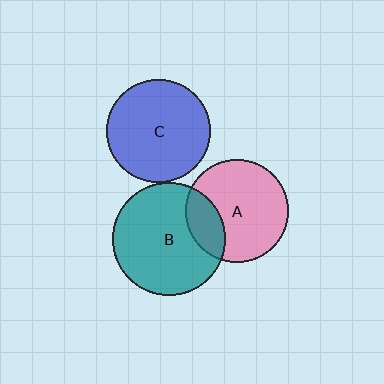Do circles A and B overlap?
Yes.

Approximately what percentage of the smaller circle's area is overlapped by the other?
Approximately 20%.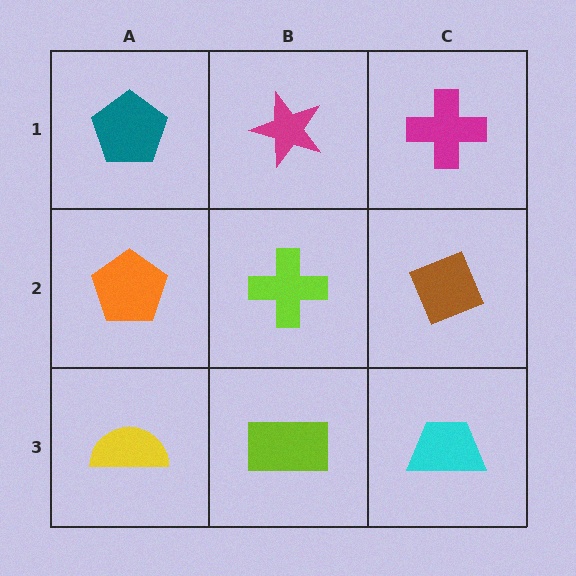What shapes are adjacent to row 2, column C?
A magenta cross (row 1, column C), a cyan trapezoid (row 3, column C), a lime cross (row 2, column B).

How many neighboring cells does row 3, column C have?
2.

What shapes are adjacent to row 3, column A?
An orange pentagon (row 2, column A), a lime rectangle (row 3, column B).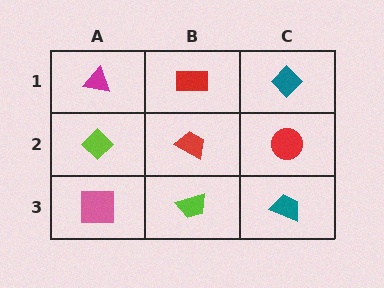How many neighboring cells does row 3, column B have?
3.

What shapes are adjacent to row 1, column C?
A red circle (row 2, column C), a red rectangle (row 1, column B).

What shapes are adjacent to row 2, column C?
A teal diamond (row 1, column C), a teal trapezoid (row 3, column C), a red trapezoid (row 2, column B).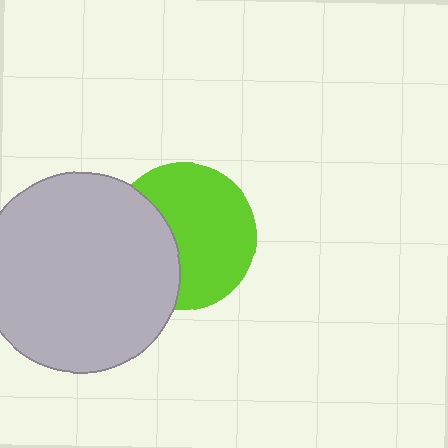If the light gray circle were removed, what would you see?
You would see the complete lime circle.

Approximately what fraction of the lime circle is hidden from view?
Roughly 35% of the lime circle is hidden behind the light gray circle.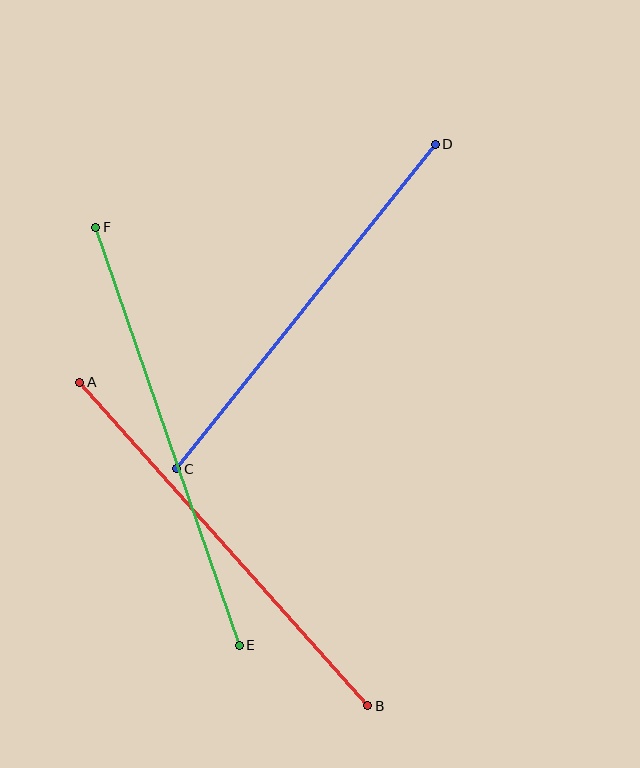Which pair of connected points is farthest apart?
Points E and F are farthest apart.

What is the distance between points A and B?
The distance is approximately 433 pixels.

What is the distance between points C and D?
The distance is approximately 415 pixels.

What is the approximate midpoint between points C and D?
The midpoint is at approximately (306, 307) pixels.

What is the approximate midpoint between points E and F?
The midpoint is at approximately (168, 436) pixels.